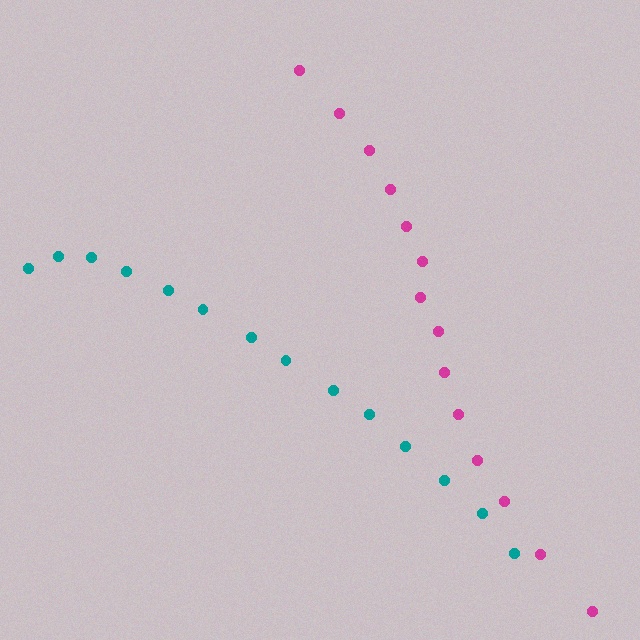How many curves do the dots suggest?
There are 2 distinct paths.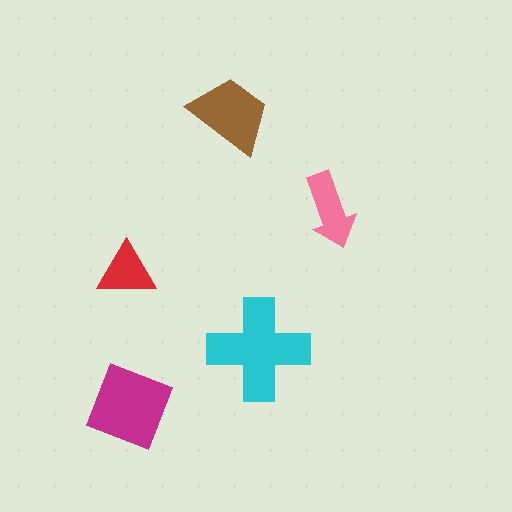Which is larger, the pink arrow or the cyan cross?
The cyan cross.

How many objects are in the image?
There are 5 objects in the image.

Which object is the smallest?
The red triangle.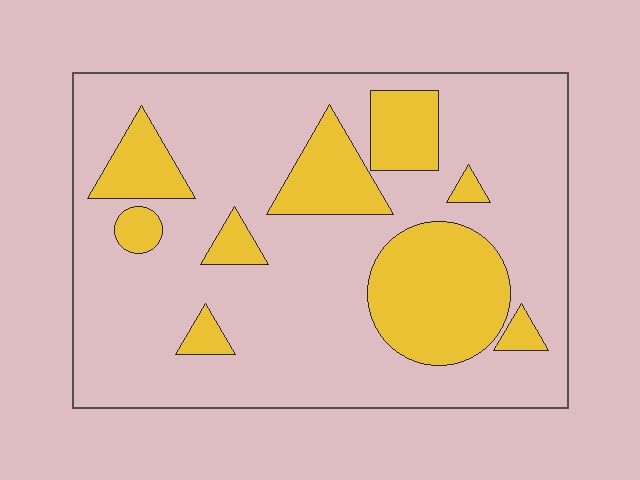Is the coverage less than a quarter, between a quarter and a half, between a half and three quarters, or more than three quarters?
Between a quarter and a half.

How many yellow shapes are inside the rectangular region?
9.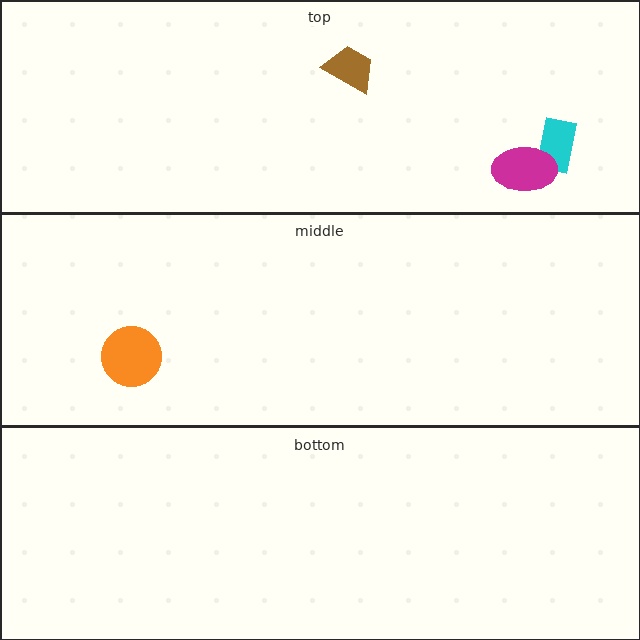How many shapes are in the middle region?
1.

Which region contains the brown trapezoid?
The top region.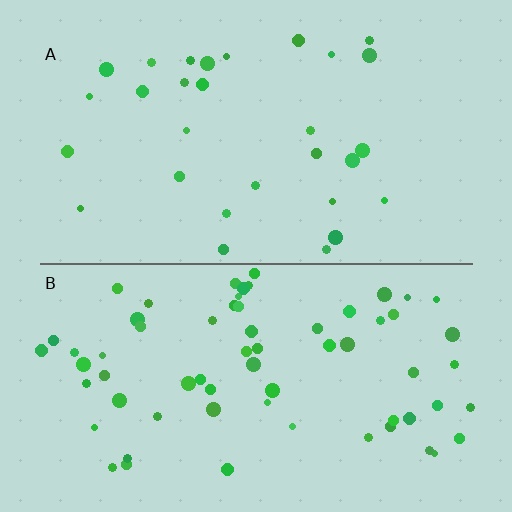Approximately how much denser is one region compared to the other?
Approximately 2.2× — region B over region A.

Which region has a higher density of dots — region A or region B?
B (the bottom).